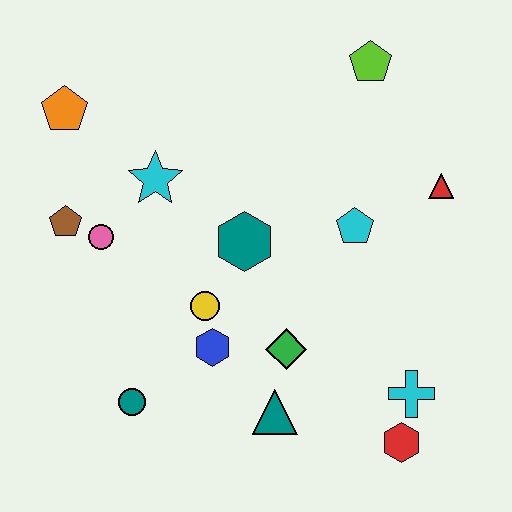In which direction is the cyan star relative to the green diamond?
The cyan star is above the green diamond.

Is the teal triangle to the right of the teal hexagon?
Yes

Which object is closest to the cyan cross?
The red hexagon is closest to the cyan cross.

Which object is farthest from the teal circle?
The lime pentagon is farthest from the teal circle.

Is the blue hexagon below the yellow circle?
Yes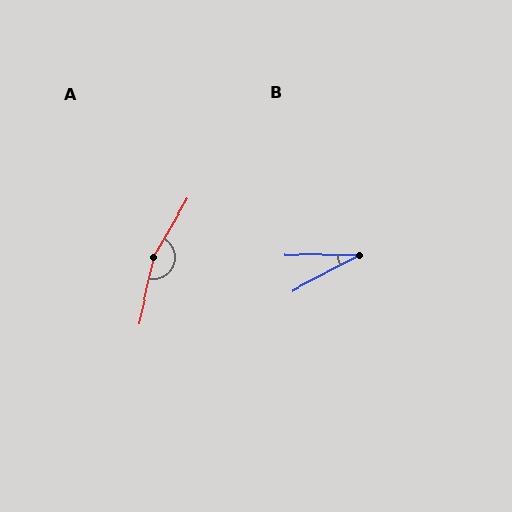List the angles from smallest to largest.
B (29°), A (163°).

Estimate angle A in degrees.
Approximately 163 degrees.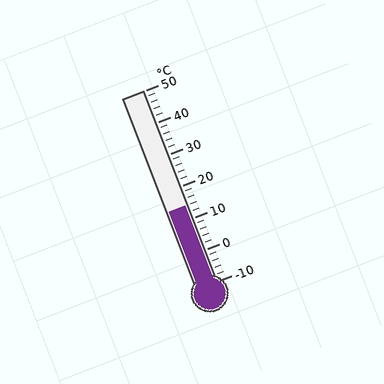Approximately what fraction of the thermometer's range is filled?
The thermometer is filled to approximately 40% of its range.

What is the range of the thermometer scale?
The thermometer scale ranges from -10°C to 50°C.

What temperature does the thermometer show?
The thermometer shows approximately 14°C.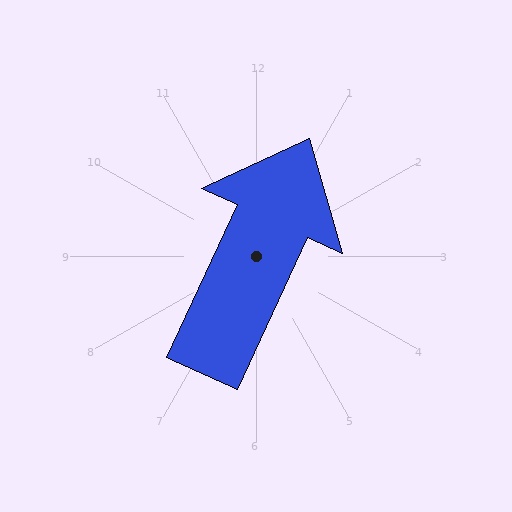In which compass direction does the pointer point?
Northeast.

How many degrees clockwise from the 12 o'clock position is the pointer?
Approximately 25 degrees.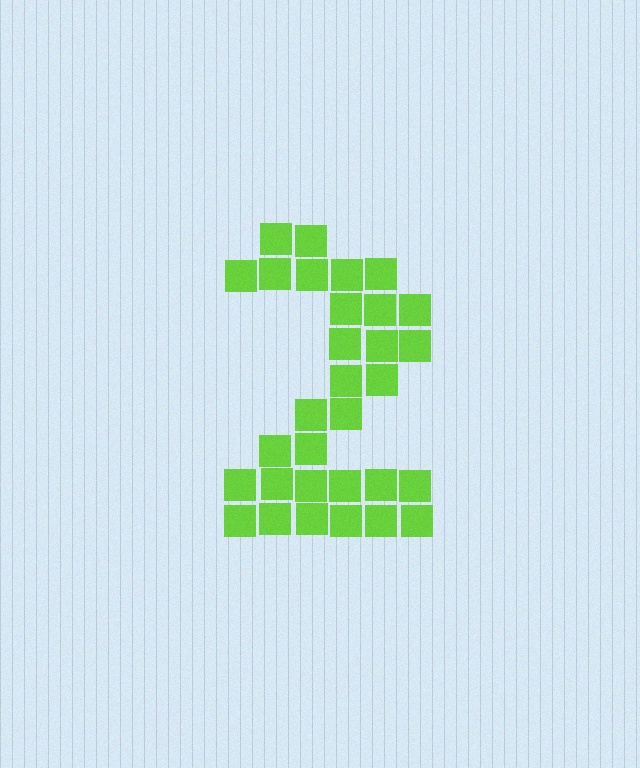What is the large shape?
The large shape is the digit 2.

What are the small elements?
The small elements are squares.